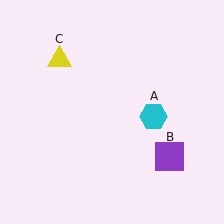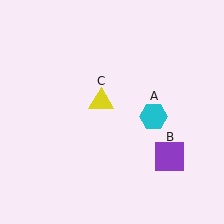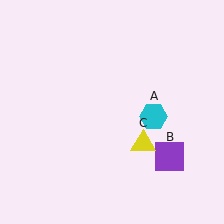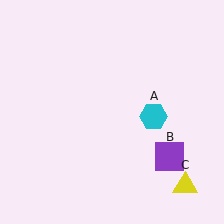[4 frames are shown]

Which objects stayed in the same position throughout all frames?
Cyan hexagon (object A) and purple square (object B) remained stationary.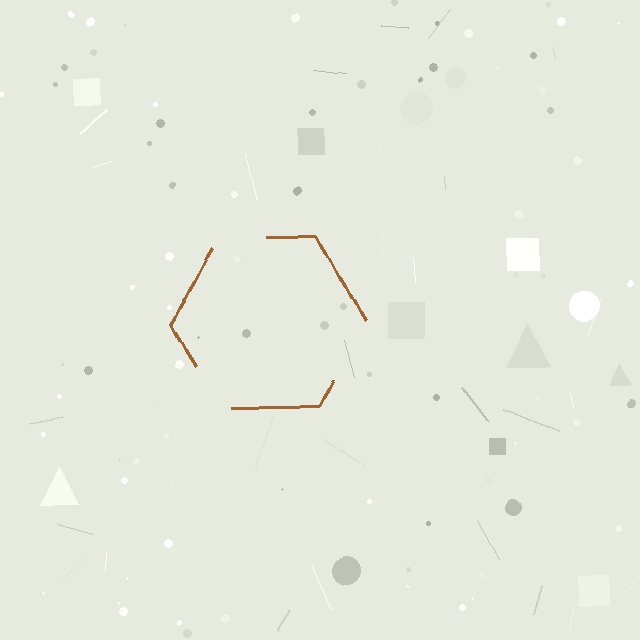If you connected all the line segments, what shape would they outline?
They would outline a hexagon.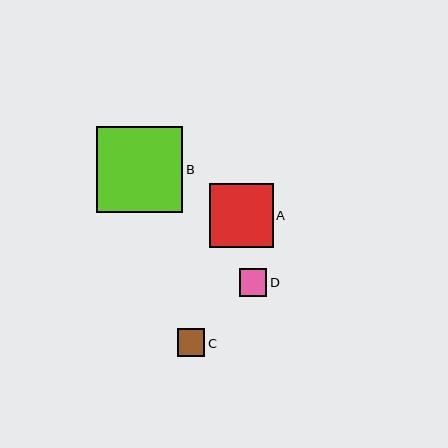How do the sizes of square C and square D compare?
Square C and square D are approximately the same size.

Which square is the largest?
Square B is the largest with a size of approximately 86 pixels.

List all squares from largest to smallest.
From largest to smallest: B, A, C, D.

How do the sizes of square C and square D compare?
Square C and square D are approximately the same size.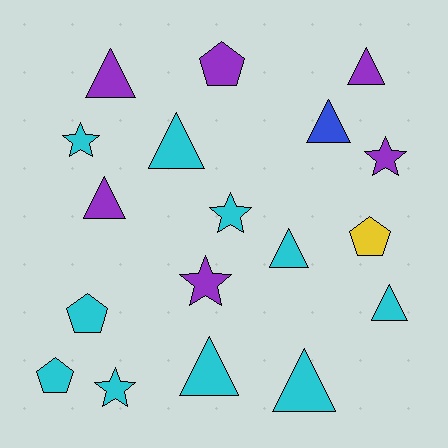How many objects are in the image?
There are 18 objects.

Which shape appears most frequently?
Triangle, with 9 objects.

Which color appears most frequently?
Cyan, with 10 objects.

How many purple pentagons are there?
There is 1 purple pentagon.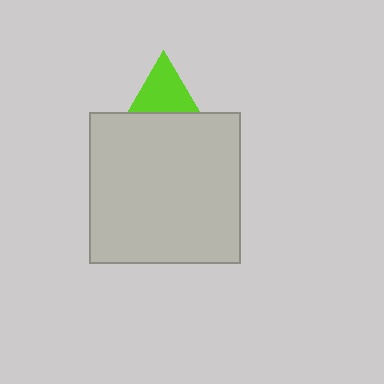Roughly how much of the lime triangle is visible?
About half of it is visible (roughly 52%).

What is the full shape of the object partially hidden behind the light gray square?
The partially hidden object is a lime triangle.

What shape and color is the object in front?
The object in front is a light gray square.